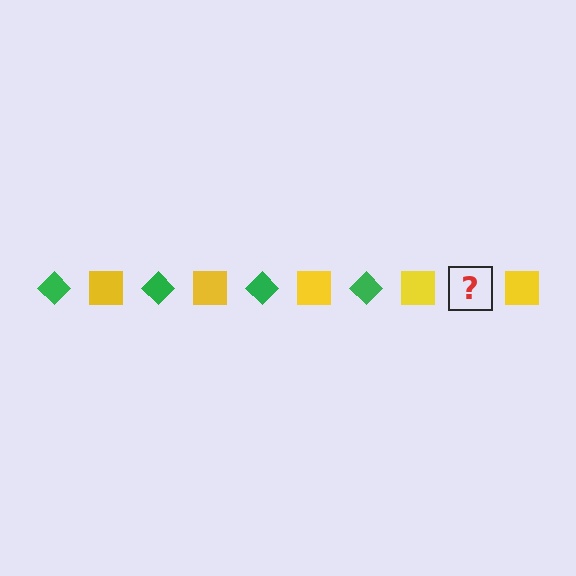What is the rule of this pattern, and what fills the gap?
The rule is that the pattern alternates between green diamond and yellow square. The gap should be filled with a green diamond.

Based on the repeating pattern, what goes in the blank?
The blank should be a green diamond.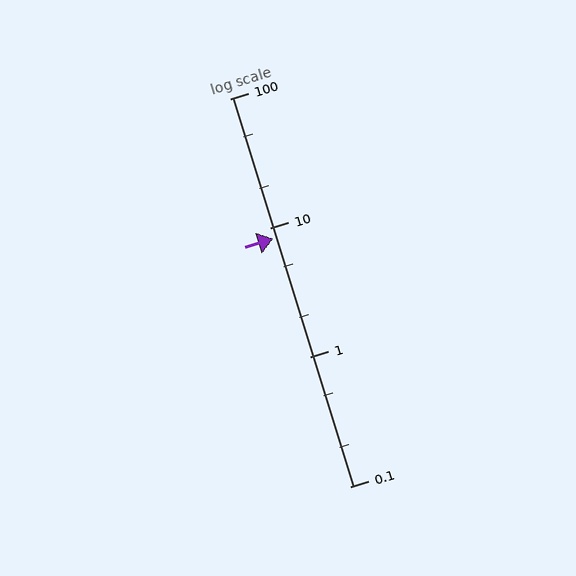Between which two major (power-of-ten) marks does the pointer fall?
The pointer is between 1 and 10.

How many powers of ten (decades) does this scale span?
The scale spans 3 decades, from 0.1 to 100.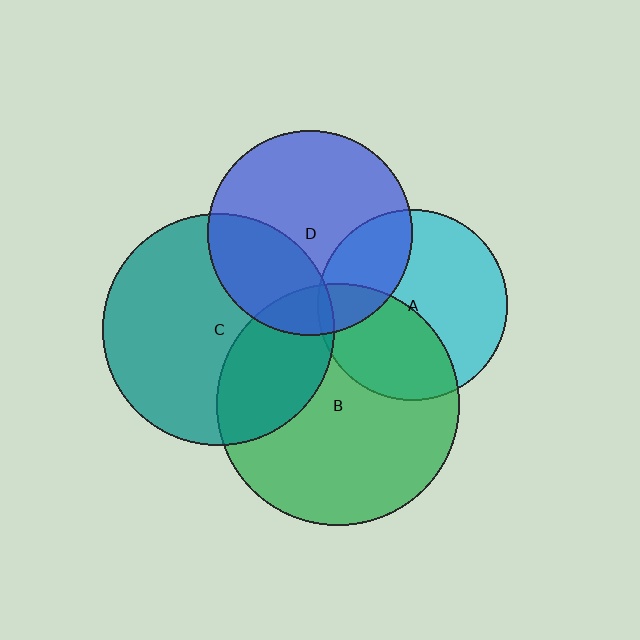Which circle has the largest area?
Circle B (green).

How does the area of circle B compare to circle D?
Approximately 1.4 times.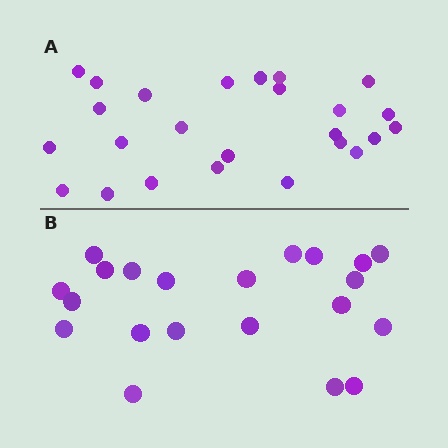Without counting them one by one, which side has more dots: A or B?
Region A (the top region) has more dots.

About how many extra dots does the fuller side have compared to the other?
Region A has about 4 more dots than region B.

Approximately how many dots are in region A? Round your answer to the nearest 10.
About 20 dots. (The exact count is 25, which rounds to 20.)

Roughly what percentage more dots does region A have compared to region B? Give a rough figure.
About 20% more.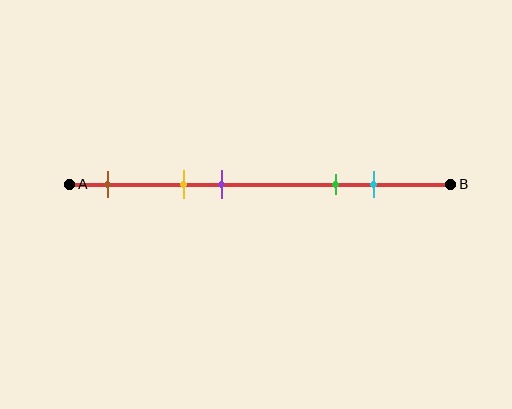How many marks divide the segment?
There are 5 marks dividing the segment.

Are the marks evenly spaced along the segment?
No, the marks are not evenly spaced.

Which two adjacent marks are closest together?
The yellow and purple marks are the closest adjacent pair.